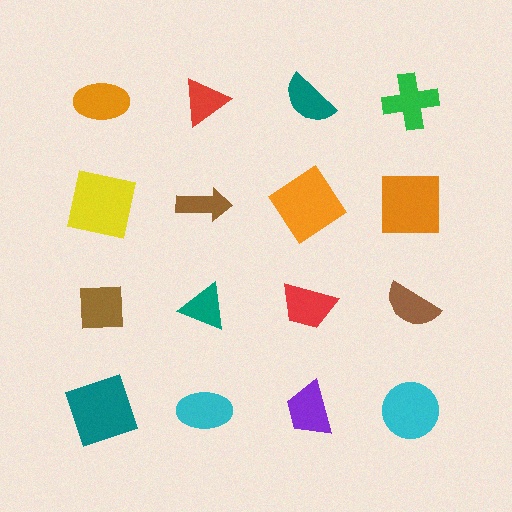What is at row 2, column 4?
An orange square.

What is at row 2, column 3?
An orange diamond.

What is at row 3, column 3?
A red trapezoid.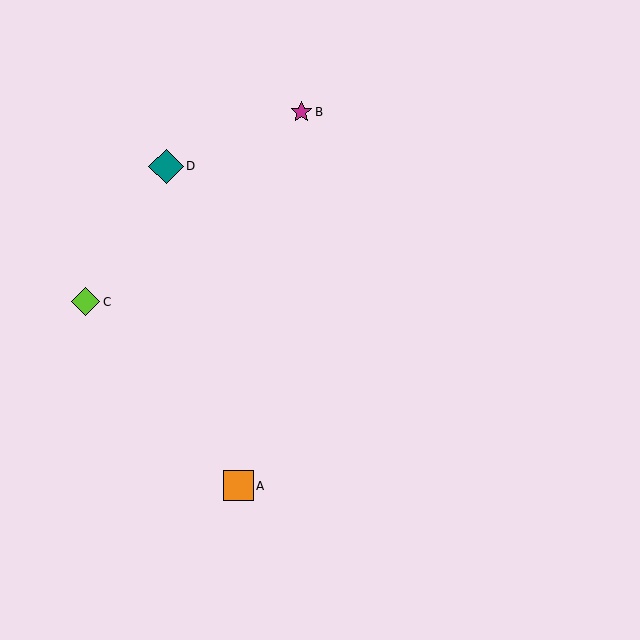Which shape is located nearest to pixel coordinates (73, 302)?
The lime diamond (labeled C) at (85, 302) is nearest to that location.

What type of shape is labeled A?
Shape A is an orange square.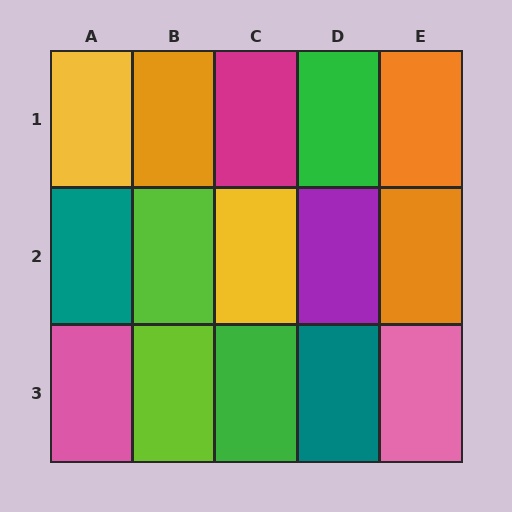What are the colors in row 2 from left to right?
Teal, lime, yellow, purple, orange.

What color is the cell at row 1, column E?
Orange.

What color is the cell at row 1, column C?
Magenta.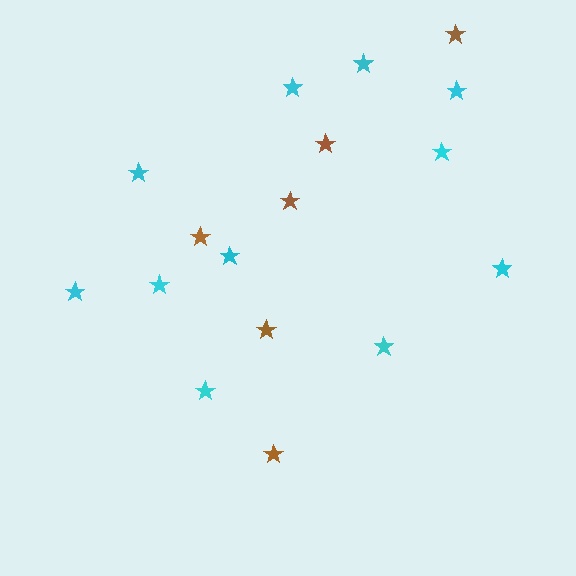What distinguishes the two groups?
There are 2 groups: one group of cyan stars (11) and one group of brown stars (6).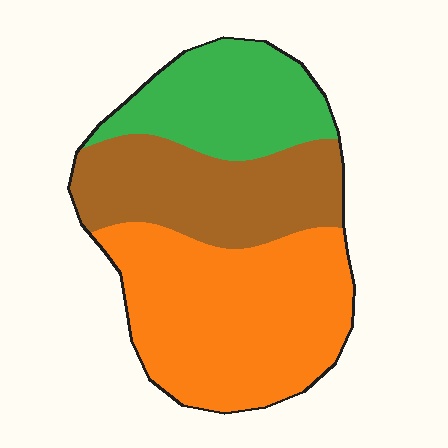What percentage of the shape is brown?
Brown takes up between a quarter and a half of the shape.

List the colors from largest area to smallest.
From largest to smallest: orange, brown, green.